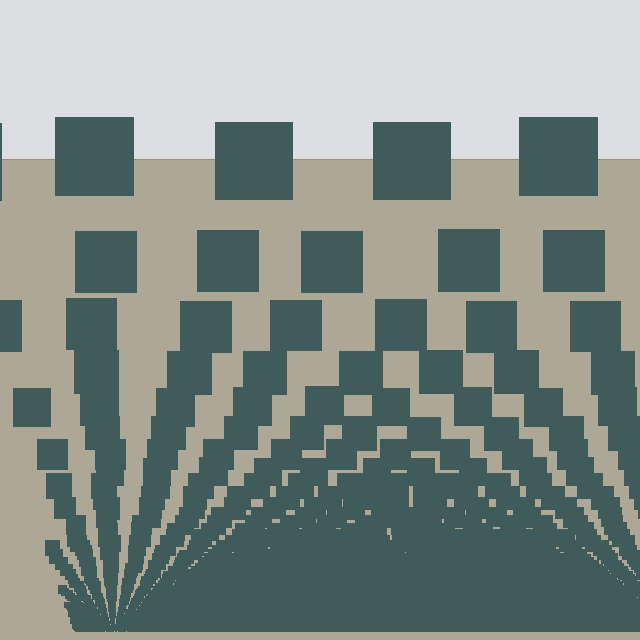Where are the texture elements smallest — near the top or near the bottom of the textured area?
Near the bottom.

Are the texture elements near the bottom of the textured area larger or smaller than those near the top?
Smaller. The gradient is inverted — elements near the bottom are smaller and denser.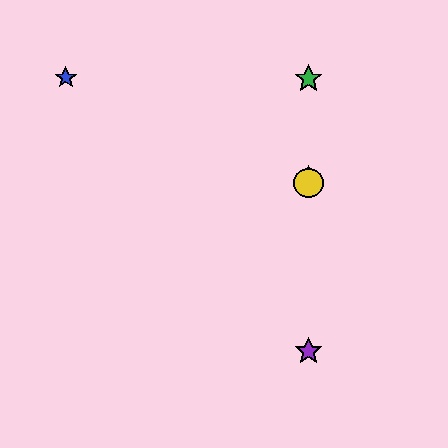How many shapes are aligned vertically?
4 shapes (the red star, the green star, the yellow circle, the purple star) are aligned vertically.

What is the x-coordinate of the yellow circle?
The yellow circle is at x≈309.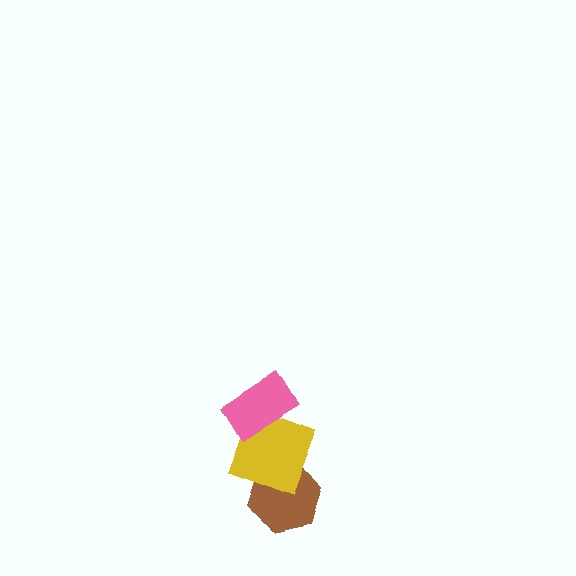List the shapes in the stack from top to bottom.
From top to bottom: the pink rectangle, the yellow square, the brown hexagon.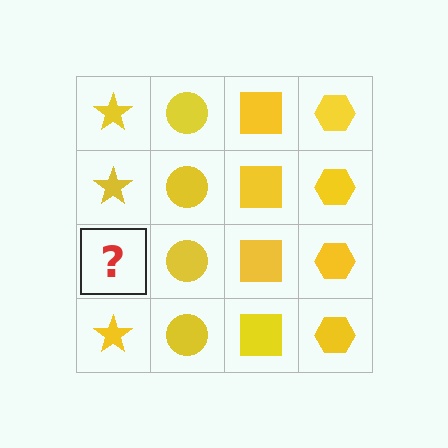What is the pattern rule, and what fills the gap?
The rule is that each column has a consistent shape. The gap should be filled with a yellow star.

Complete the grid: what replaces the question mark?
The question mark should be replaced with a yellow star.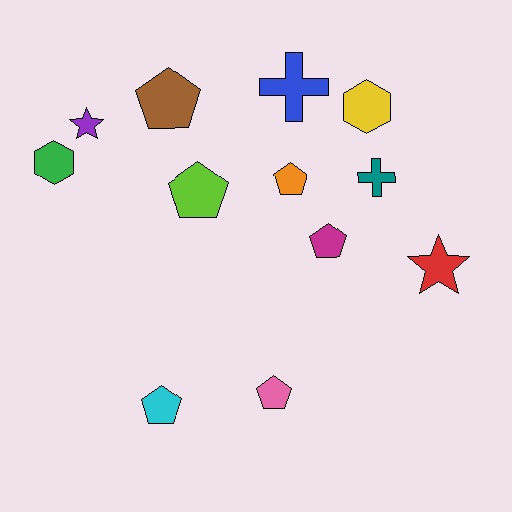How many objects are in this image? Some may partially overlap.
There are 12 objects.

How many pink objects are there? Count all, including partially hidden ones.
There is 1 pink object.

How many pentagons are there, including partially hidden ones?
There are 6 pentagons.